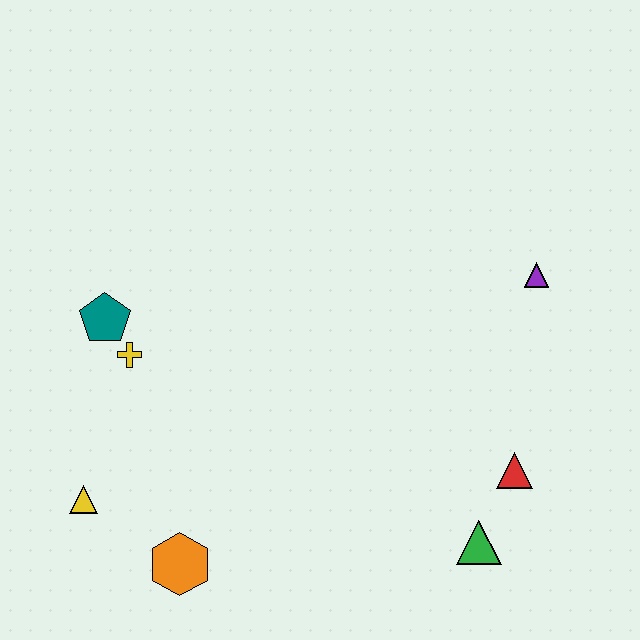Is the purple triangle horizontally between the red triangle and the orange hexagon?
No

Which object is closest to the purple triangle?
The red triangle is closest to the purple triangle.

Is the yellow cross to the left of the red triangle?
Yes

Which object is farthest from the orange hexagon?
The purple triangle is farthest from the orange hexagon.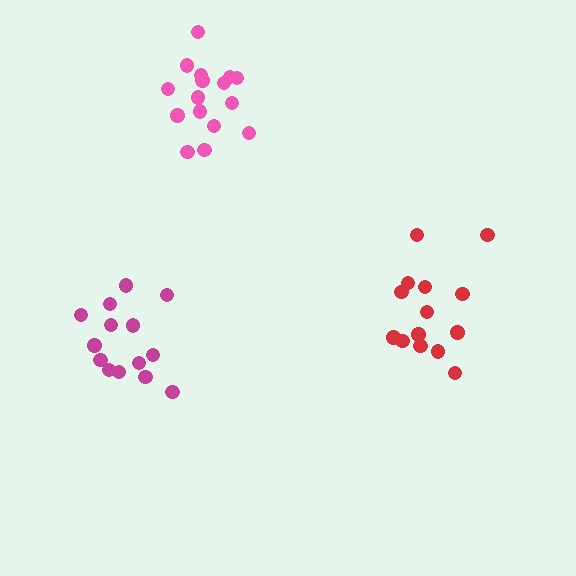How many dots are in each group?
Group 1: 16 dots, Group 2: 14 dots, Group 3: 14 dots (44 total).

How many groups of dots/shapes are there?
There are 3 groups.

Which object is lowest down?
The magenta cluster is bottommost.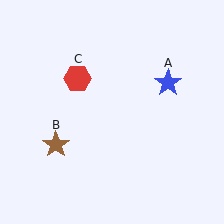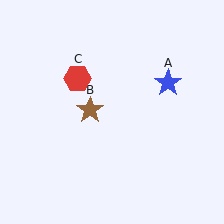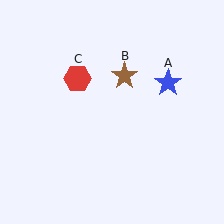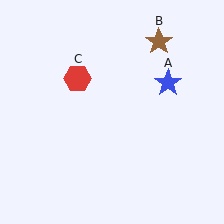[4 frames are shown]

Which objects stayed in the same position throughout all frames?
Blue star (object A) and red hexagon (object C) remained stationary.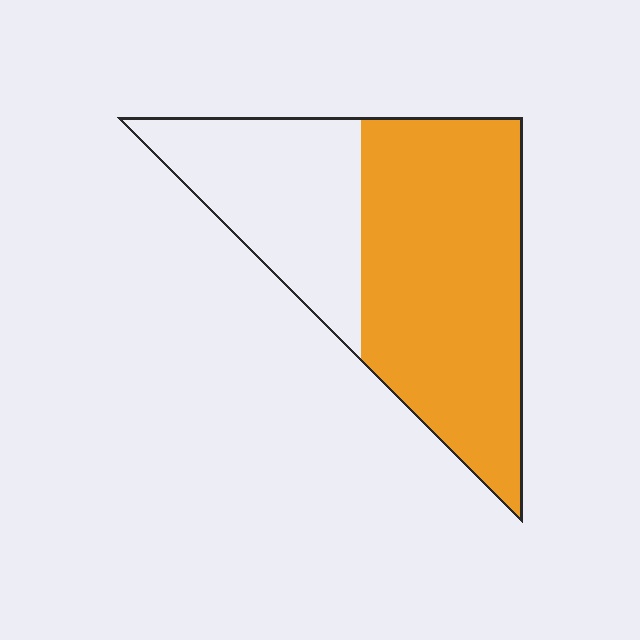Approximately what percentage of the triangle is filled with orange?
Approximately 65%.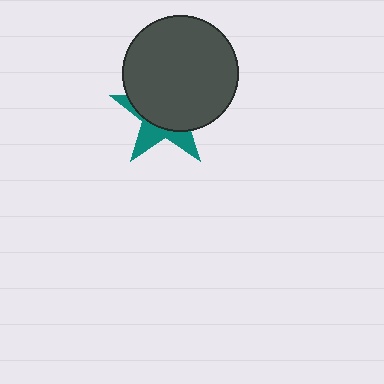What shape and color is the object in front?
The object in front is a dark gray circle.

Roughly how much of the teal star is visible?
A small part of it is visible (roughly 34%).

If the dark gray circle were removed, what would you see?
You would see the complete teal star.